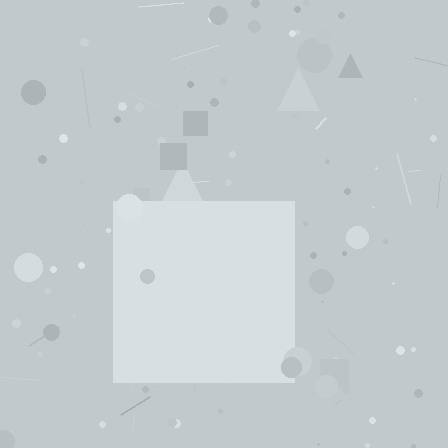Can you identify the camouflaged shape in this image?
The camouflaged shape is a square.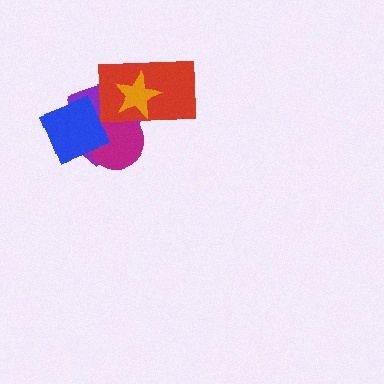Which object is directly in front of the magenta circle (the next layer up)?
The red rectangle is directly in front of the magenta circle.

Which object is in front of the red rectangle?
The orange star is in front of the red rectangle.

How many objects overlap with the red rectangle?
3 objects overlap with the red rectangle.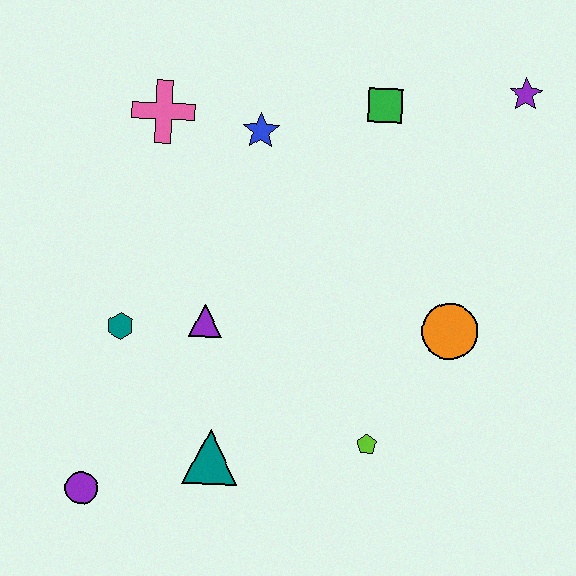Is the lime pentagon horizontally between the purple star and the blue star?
Yes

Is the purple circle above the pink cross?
No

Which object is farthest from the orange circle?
The purple circle is farthest from the orange circle.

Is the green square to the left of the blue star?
No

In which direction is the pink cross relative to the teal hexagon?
The pink cross is above the teal hexagon.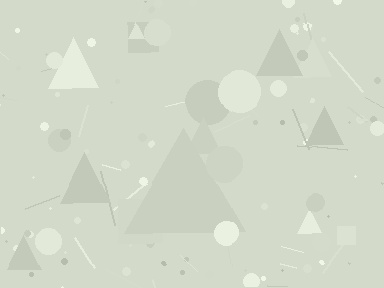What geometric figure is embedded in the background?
A triangle is embedded in the background.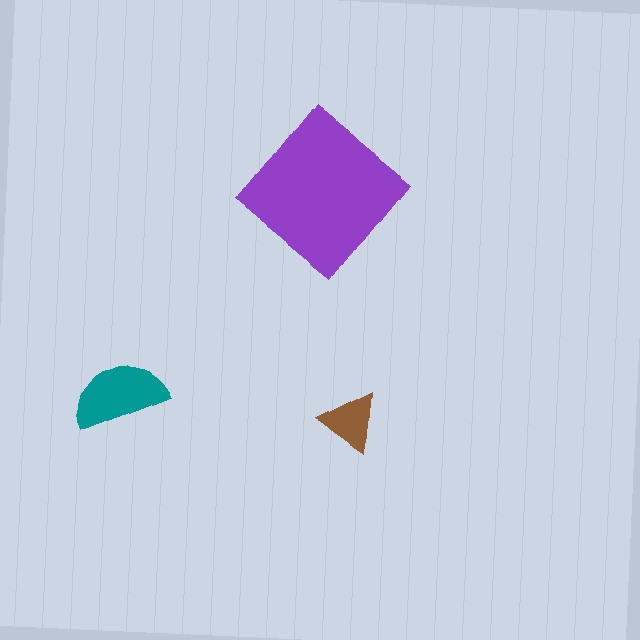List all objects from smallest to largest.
The brown triangle, the teal semicircle, the purple diamond.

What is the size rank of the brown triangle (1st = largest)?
3rd.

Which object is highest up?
The purple diamond is topmost.